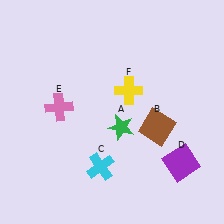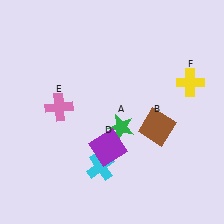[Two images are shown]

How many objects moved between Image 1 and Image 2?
2 objects moved between the two images.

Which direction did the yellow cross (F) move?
The yellow cross (F) moved right.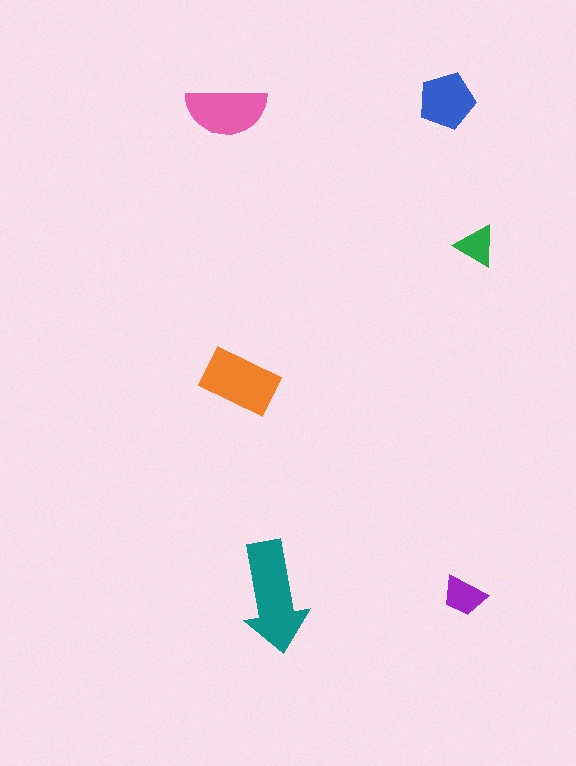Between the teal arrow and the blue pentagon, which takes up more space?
The teal arrow.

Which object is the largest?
The teal arrow.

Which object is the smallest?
The green triangle.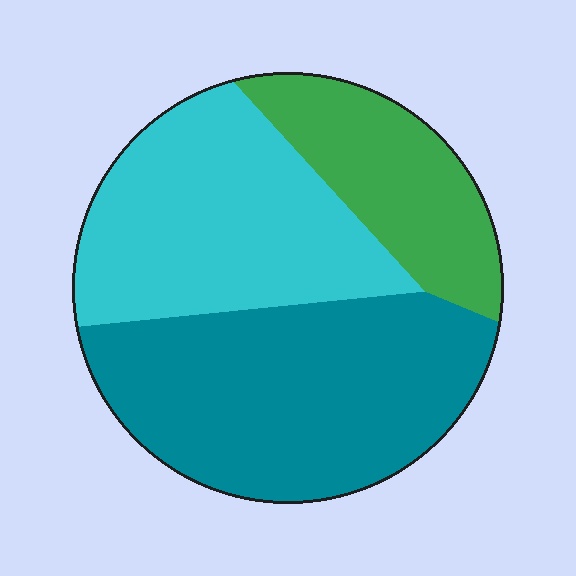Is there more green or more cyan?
Cyan.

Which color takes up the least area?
Green, at roughly 20%.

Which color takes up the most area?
Teal, at roughly 45%.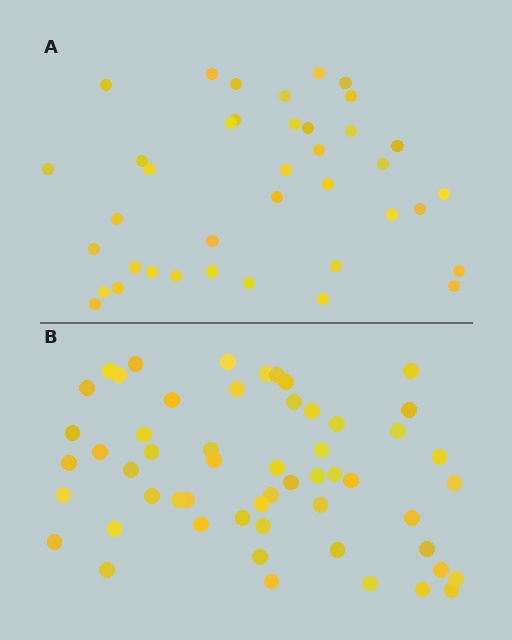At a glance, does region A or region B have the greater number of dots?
Region B (the bottom region) has more dots.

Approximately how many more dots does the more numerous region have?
Region B has approximately 15 more dots than region A.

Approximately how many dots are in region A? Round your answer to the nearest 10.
About 40 dots. (The exact count is 39, which rounds to 40.)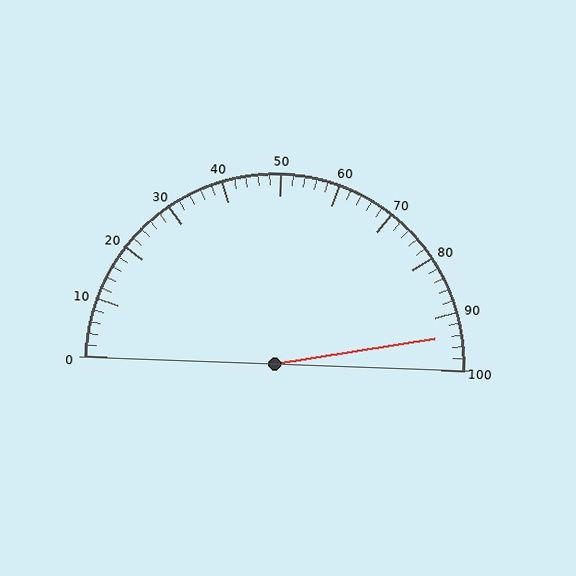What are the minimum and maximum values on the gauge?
The gauge ranges from 0 to 100.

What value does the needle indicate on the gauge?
The needle indicates approximately 94.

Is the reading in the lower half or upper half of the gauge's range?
The reading is in the upper half of the range (0 to 100).